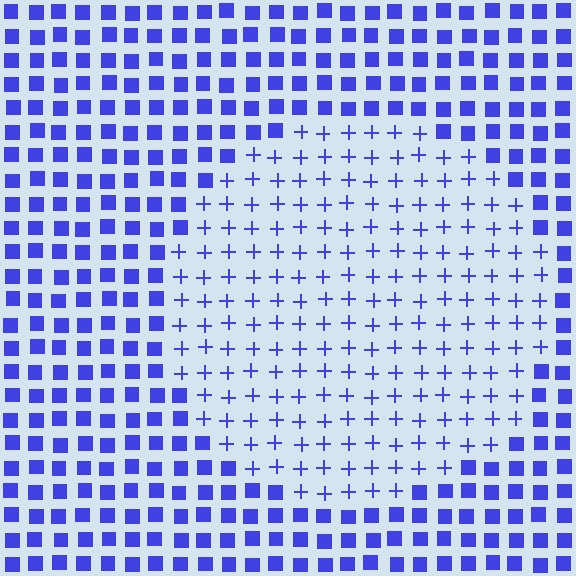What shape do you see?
I see a circle.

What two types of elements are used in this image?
The image uses plus signs inside the circle region and squares outside it.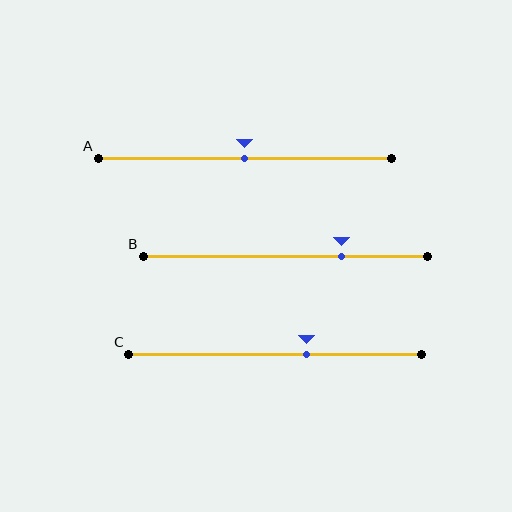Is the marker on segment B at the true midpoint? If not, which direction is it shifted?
No, the marker on segment B is shifted to the right by about 20% of the segment length.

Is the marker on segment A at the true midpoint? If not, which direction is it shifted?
Yes, the marker on segment A is at the true midpoint.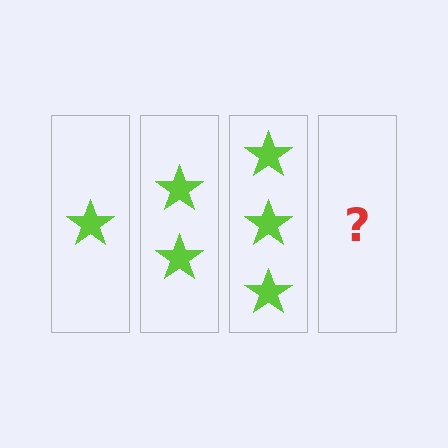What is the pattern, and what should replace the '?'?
The pattern is that each step adds one more star. The '?' should be 4 stars.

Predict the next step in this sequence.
The next step is 4 stars.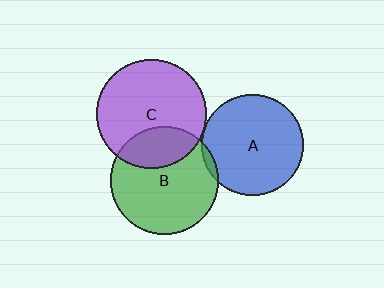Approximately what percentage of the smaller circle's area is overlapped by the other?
Approximately 25%.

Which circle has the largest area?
Circle C (purple).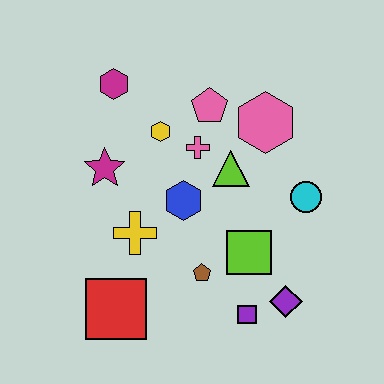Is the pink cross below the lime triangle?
No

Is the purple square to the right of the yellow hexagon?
Yes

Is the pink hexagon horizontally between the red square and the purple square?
No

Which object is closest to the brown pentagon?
The lime square is closest to the brown pentagon.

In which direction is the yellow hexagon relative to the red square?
The yellow hexagon is above the red square.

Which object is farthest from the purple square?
The magenta hexagon is farthest from the purple square.